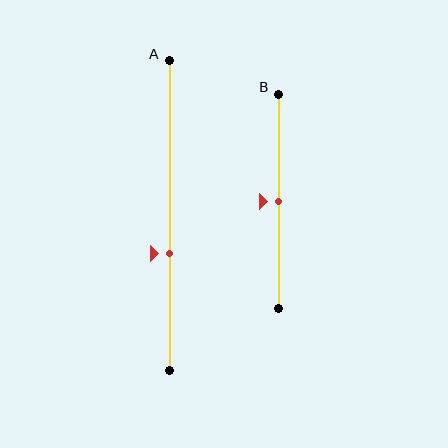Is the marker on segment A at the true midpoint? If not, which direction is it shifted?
No, the marker on segment A is shifted downward by about 12% of the segment length.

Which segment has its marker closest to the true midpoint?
Segment B has its marker closest to the true midpoint.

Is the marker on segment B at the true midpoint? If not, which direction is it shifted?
Yes, the marker on segment B is at the true midpoint.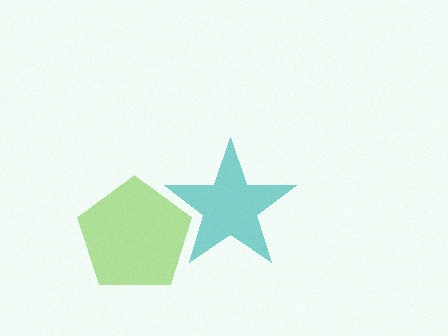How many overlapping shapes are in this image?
There are 2 overlapping shapes in the image.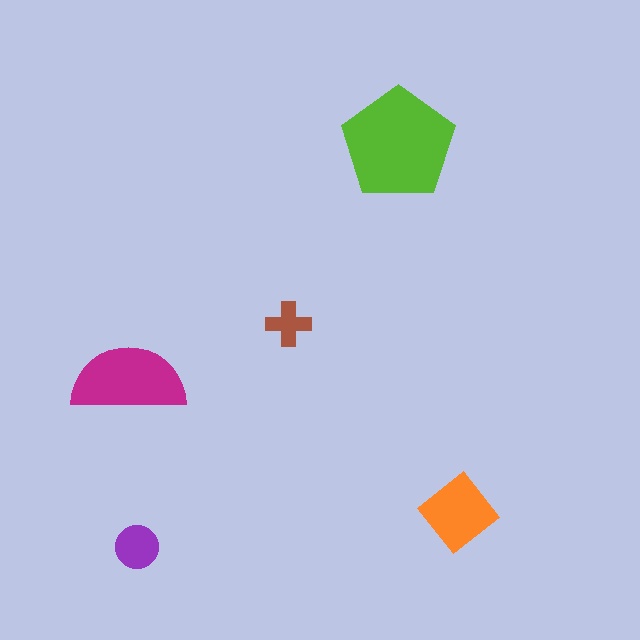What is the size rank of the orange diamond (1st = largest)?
3rd.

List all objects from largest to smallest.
The lime pentagon, the magenta semicircle, the orange diamond, the purple circle, the brown cross.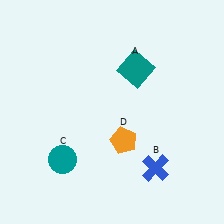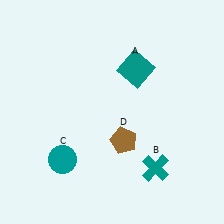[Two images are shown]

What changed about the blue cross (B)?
In Image 1, B is blue. In Image 2, it changed to teal.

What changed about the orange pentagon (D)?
In Image 1, D is orange. In Image 2, it changed to brown.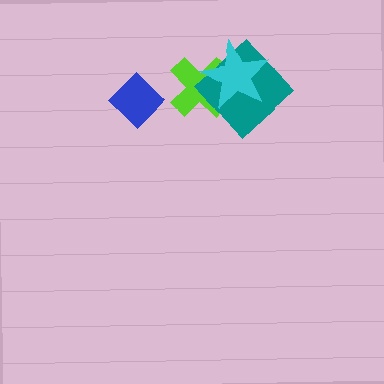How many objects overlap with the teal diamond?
2 objects overlap with the teal diamond.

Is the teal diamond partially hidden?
Yes, it is partially covered by another shape.